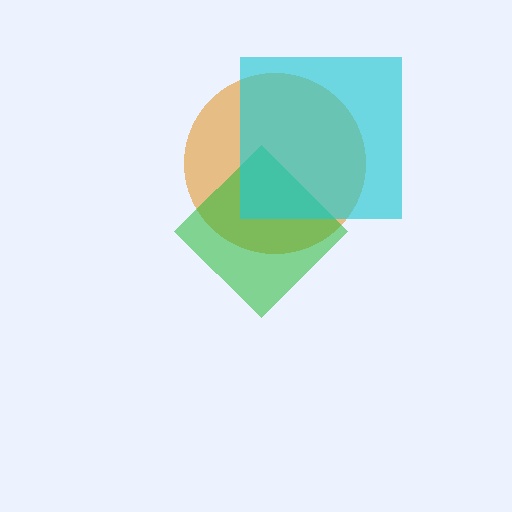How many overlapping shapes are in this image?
There are 3 overlapping shapes in the image.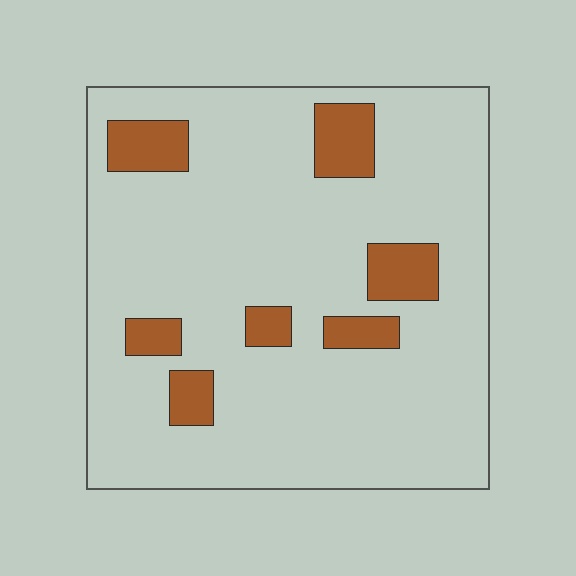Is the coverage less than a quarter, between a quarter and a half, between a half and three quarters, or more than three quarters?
Less than a quarter.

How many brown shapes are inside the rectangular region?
7.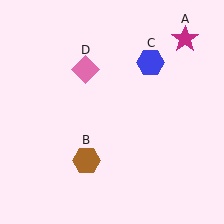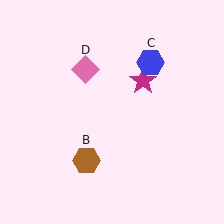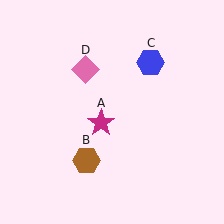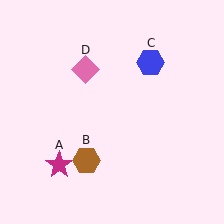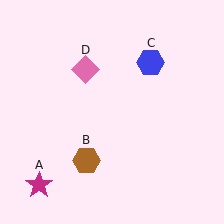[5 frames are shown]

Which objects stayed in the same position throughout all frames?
Brown hexagon (object B) and blue hexagon (object C) and pink diamond (object D) remained stationary.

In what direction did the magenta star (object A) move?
The magenta star (object A) moved down and to the left.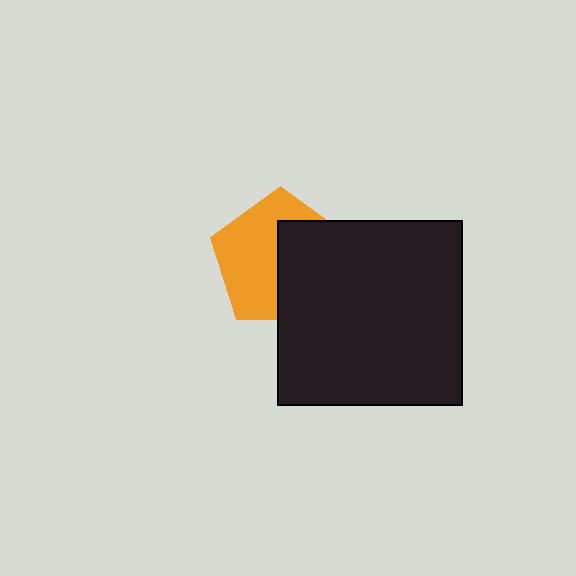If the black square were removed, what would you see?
You would see the complete orange pentagon.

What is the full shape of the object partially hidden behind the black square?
The partially hidden object is an orange pentagon.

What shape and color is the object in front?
The object in front is a black square.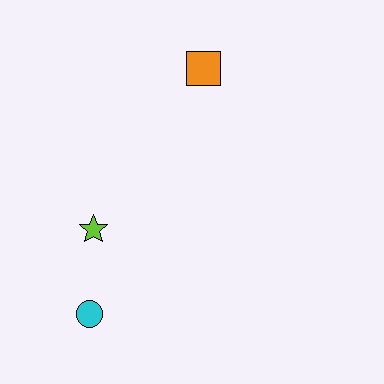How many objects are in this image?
There are 3 objects.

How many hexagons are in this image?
There are no hexagons.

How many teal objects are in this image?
There are no teal objects.